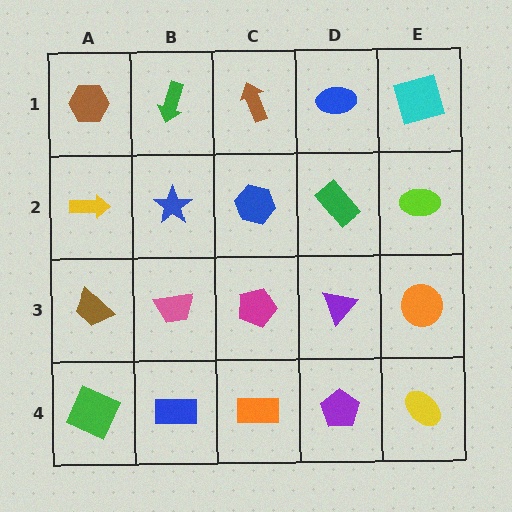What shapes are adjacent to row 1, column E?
A lime ellipse (row 2, column E), a blue ellipse (row 1, column D).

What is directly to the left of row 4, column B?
A green square.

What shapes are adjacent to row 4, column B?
A pink trapezoid (row 3, column B), a green square (row 4, column A), an orange rectangle (row 4, column C).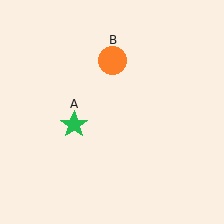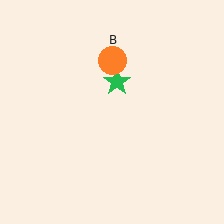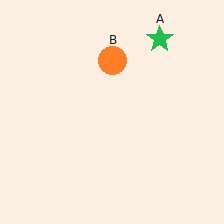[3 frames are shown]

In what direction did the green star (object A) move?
The green star (object A) moved up and to the right.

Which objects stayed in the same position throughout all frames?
Orange circle (object B) remained stationary.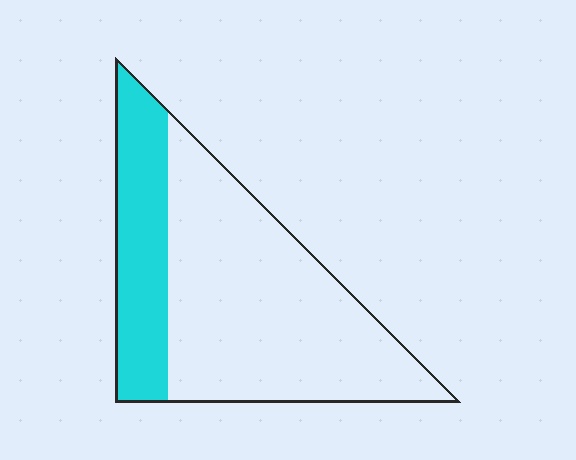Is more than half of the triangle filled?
No.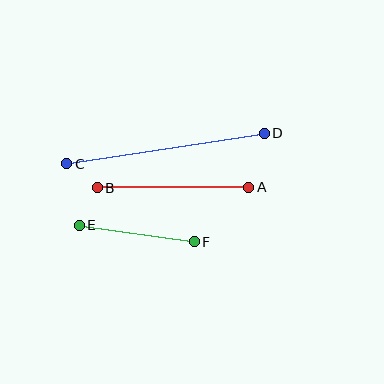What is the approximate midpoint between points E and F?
The midpoint is at approximately (137, 234) pixels.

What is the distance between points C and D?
The distance is approximately 200 pixels.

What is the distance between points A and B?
The distance is approximately 152 pixels.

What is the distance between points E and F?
The distance is approximately 116 pixels.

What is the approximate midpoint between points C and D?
The midpoint is at approximately (166, 149) pixels.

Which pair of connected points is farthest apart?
Points C and D are farthest apart.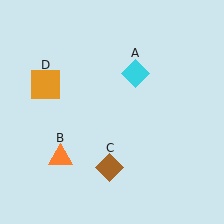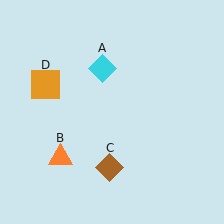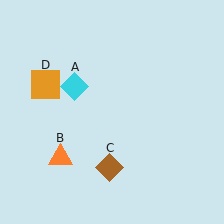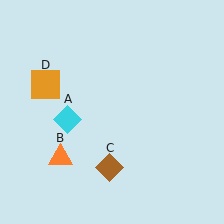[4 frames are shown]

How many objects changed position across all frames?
1 object changed position: cyan diamond (object A).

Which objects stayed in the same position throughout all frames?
Orange triangle (object B) and brown diamond (object C) and orange square (object D) remained stationary.